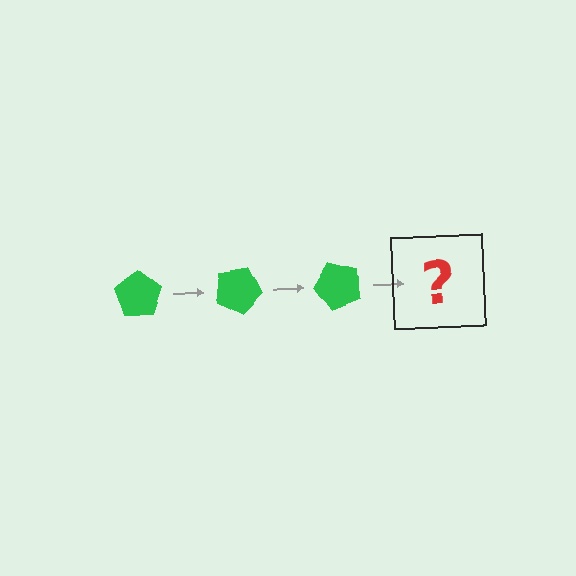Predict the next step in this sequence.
The next step is a green pentagon rotated 75 degrees.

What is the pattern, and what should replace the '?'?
The pattern is that the pentagon rotates 25 degrees each step. The '?' should be a green pentagon rotated 75 degrees.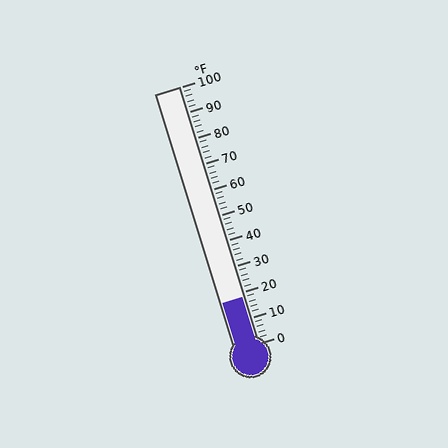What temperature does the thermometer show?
The thermometer shows approximately 18°F.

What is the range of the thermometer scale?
The thermometer scale ranges from 0°F to 100°F.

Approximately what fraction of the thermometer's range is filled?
The thermometer is filled to approximately 20% of its range.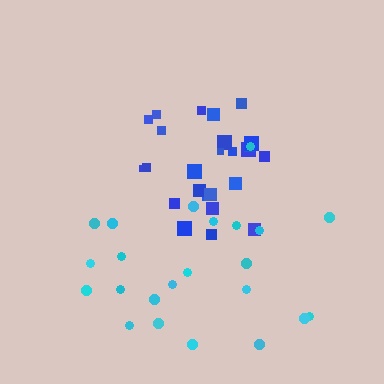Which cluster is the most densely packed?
Blue.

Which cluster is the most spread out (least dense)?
Cyan.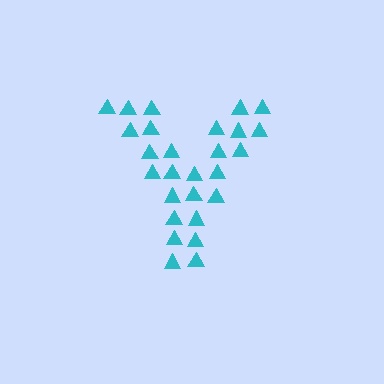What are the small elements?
The small elements are triangles.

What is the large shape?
The large shape is the letter Y.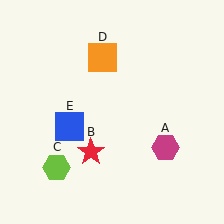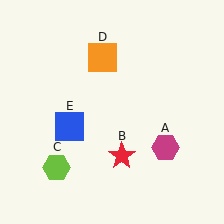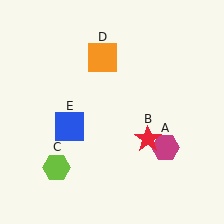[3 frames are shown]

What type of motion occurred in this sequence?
The red star (object B) rotated counterclockwise around the center of the scene.